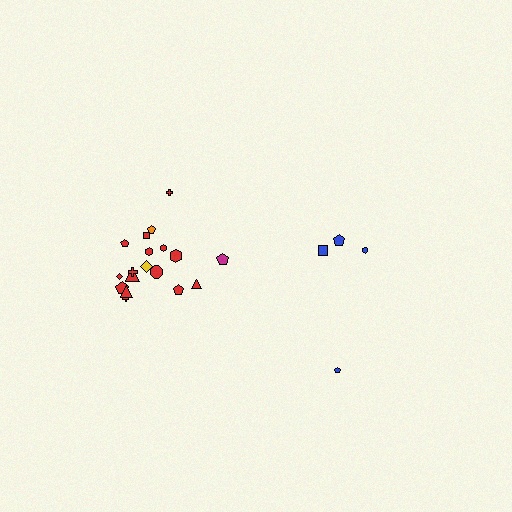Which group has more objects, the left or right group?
The left group.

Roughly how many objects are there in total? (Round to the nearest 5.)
Roughly 20 objects in total.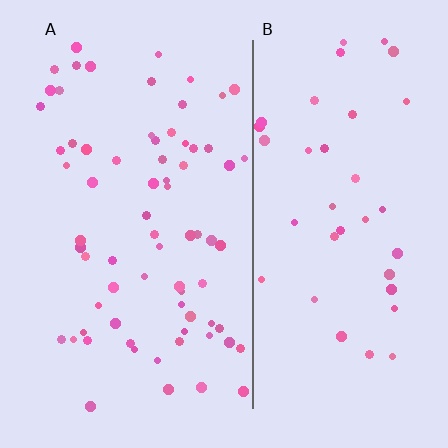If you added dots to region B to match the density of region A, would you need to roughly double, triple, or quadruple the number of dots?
Approximately double.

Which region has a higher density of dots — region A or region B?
A (the left).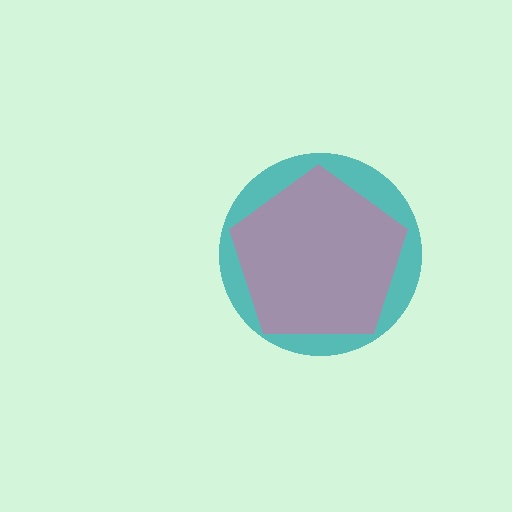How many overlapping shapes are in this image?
There are 2 overlapping shapes in the image.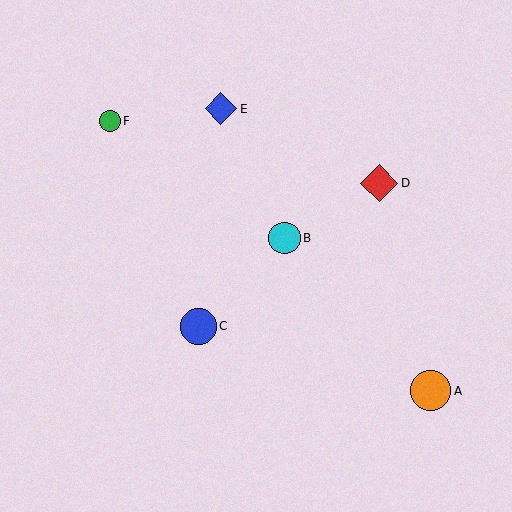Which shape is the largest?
The orange circle (labeled A) is the largest.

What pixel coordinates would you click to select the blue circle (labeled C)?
Click at (198, 326) to select the blue circle C.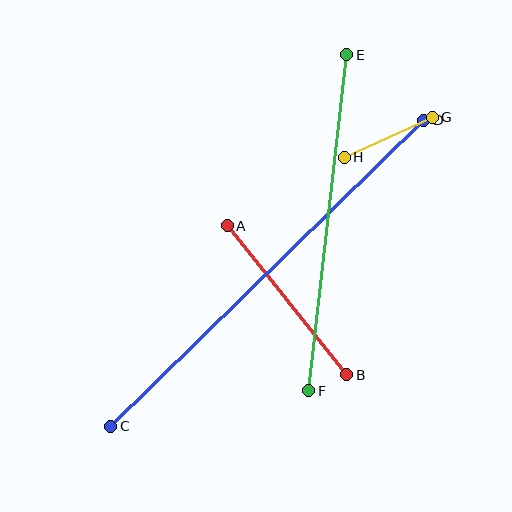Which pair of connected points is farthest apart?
Points C and D are farthest apart.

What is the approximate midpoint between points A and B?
The midpoint is at approximately (287, 300) pixels.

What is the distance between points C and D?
The distance is approximately 438 pixels.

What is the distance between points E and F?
The distance is approximately 338 pixels.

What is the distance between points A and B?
The distance is approximately 191 pixels.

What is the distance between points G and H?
The distance is approximately 96 pixels.